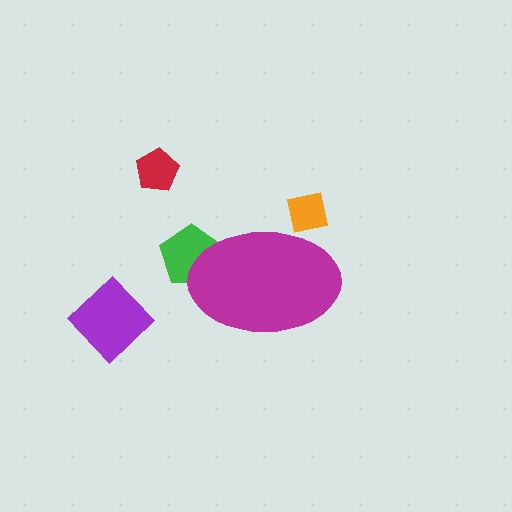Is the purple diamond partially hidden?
No, the purple diamond is fully visible.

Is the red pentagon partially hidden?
No, the red pentagon is fully visible.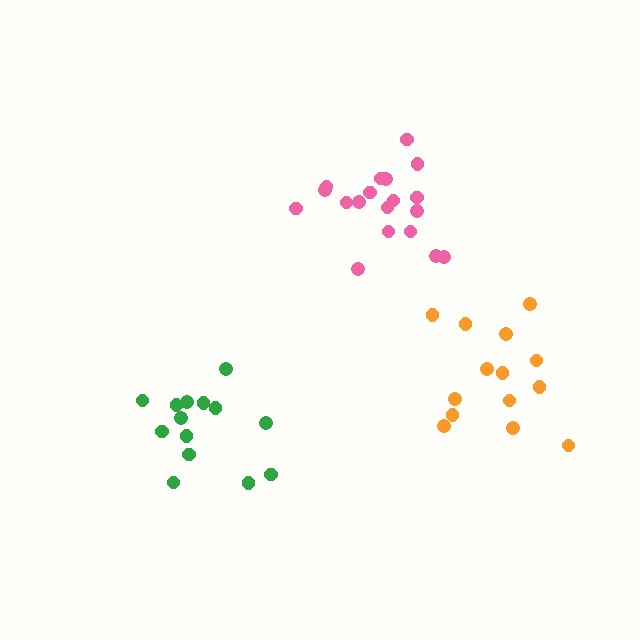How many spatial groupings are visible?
There are 3 spatial groupings.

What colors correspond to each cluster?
The clusters are colored: pink, orange, green.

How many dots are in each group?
Group 1: 19 dots, Group 2: 14 dots, Group 3: 14 dots (47 total).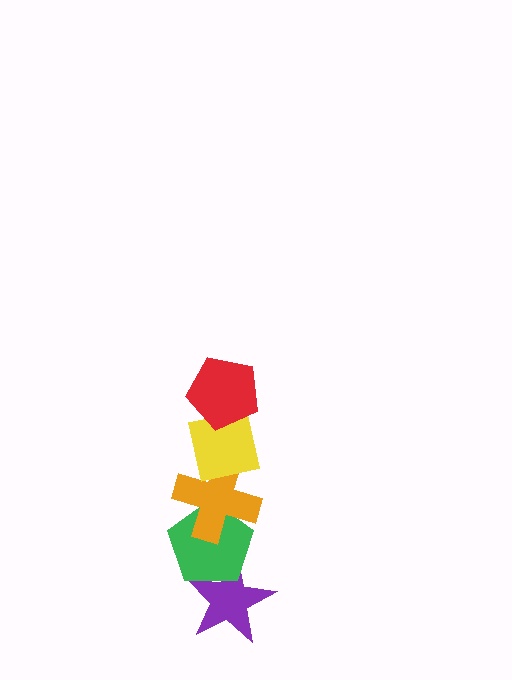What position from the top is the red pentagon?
The red pentagon is 1st from the top.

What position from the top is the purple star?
The purple star is 5th from the top.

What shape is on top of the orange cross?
The yellow square is on top of the orange cross.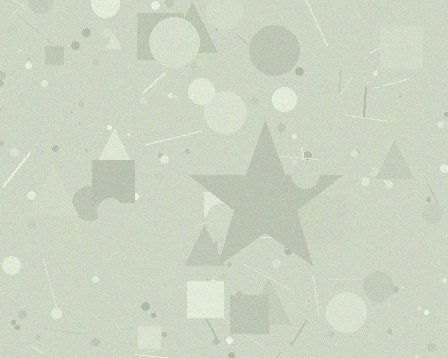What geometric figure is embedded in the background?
A star is embedded in the background.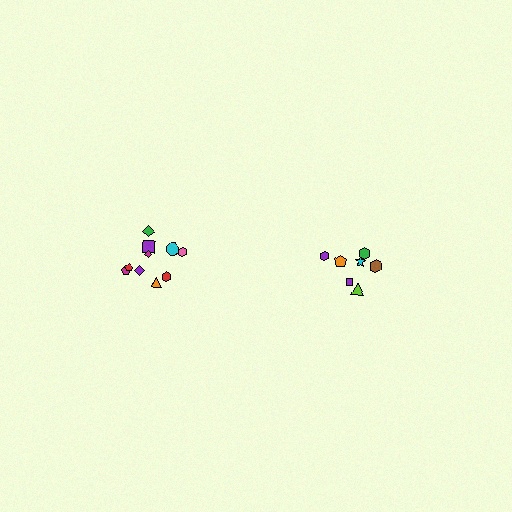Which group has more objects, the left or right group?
The left group.